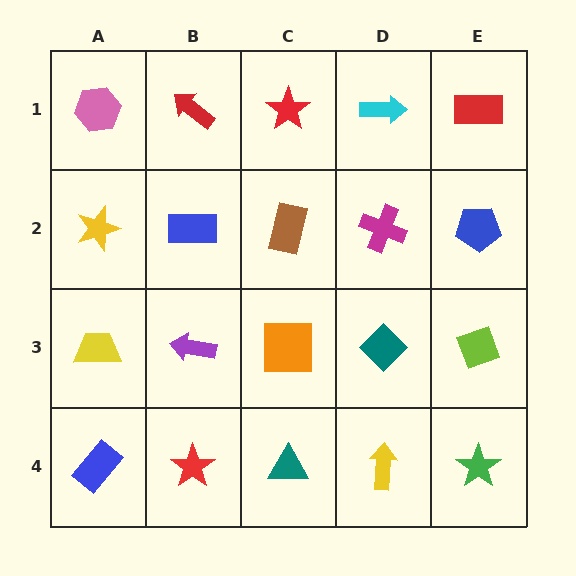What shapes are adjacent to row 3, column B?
A blue rectangle (row 2, column B), a red star (row 4, column B), a yellow trapezoid (row 3, column A), an orange square (row 3, column C).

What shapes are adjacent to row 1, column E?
A blue pentagon (row 2, column E), a cyan arrow (row 1, column D).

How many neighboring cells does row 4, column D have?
3.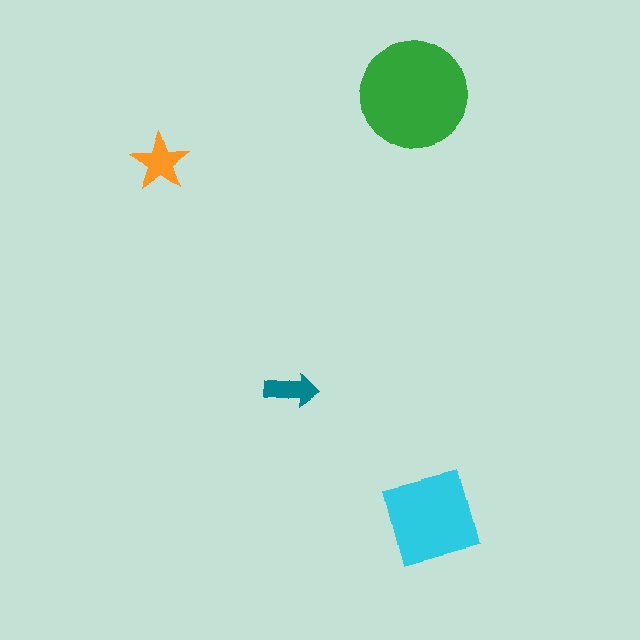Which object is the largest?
The green circle.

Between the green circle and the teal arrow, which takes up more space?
The green circle.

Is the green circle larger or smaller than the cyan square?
Larger.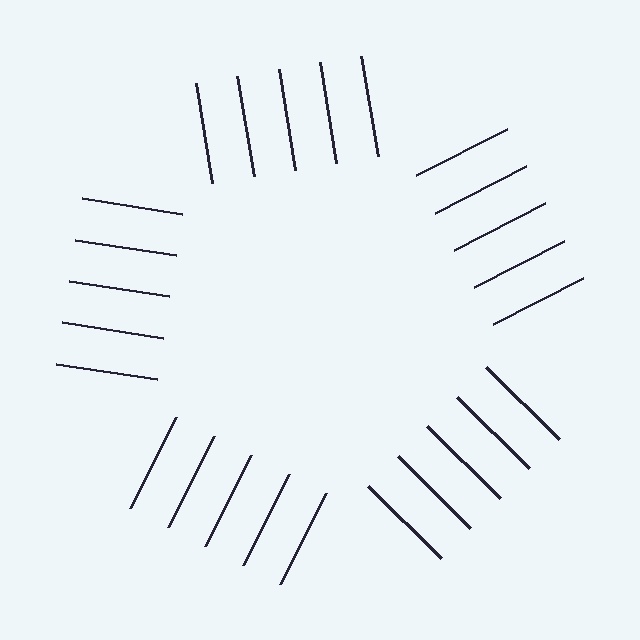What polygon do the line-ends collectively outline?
An illusory pentagon — the line segments terminate on its edges but no continuous stroke is drawn.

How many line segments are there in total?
25 — 5 along each of the 5 edges.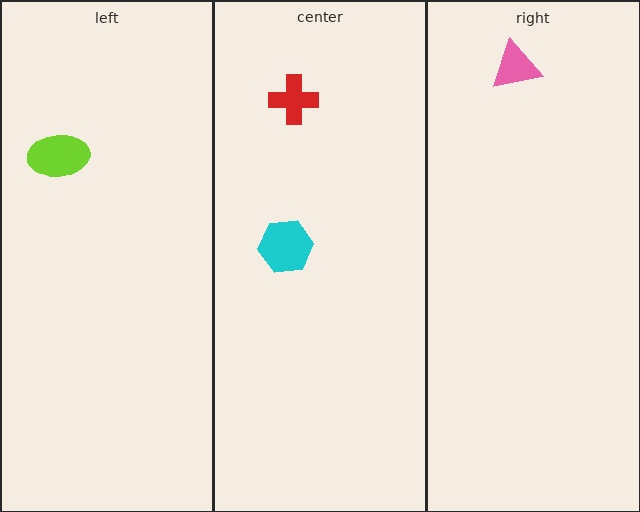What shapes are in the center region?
The cyan hexagon, the red cross.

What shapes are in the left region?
The lime ellipse.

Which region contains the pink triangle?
The right region.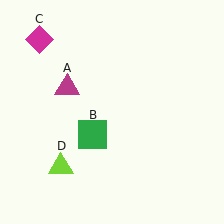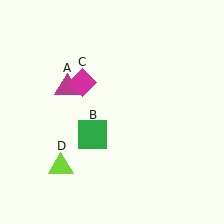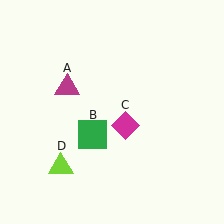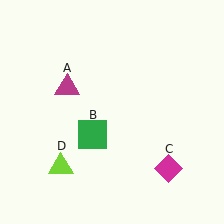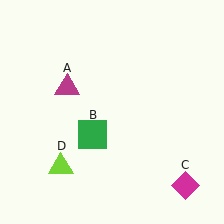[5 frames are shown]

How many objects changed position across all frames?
1 object changed position: magenta diamond (object C).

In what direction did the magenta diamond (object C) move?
The magenta diamond (object C) moved down and to the right.